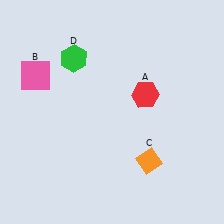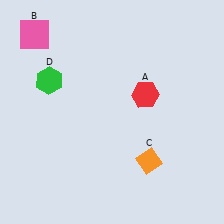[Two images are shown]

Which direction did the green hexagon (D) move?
The green hexagon (D) moved left.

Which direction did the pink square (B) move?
The pink square (B) moved up.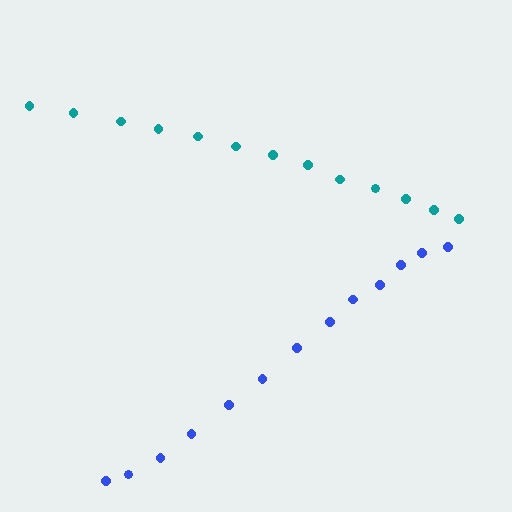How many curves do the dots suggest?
There are 2 distinct paths.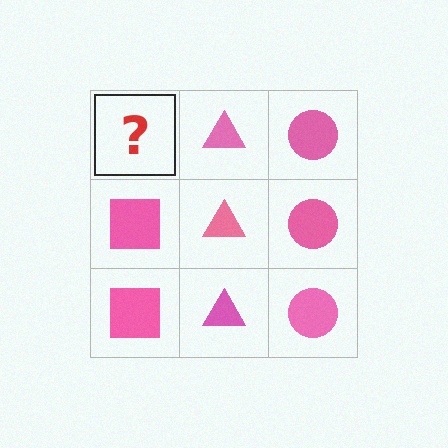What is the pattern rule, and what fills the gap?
The rule is that each column has a consistent shape. The gap should be filled with a pink square.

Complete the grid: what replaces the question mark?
The question mark should be replaced with a pink square.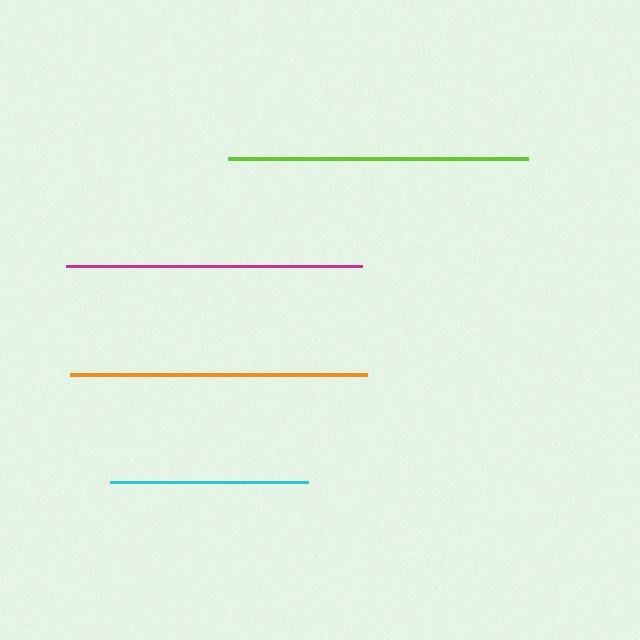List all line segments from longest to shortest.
From longest to shortest: lime, orange, magenta, cyan.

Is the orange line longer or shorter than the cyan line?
The orange line is longer than the cyan line.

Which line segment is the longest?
The lime line is the longest at approximately 300 pixels.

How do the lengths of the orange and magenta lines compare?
The orange and magenta lines are approximately the same length.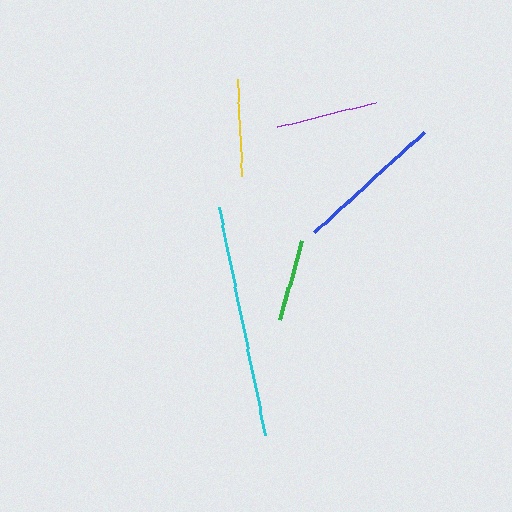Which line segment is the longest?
The cyan line is the longest at approximately 232 pixels.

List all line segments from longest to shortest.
From longest to shortest: cyan, blue, purple, yellow, green.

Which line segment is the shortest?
The green line is the shortest at approximately 83 pixels.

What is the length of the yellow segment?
The yellow segment is approximately 98 pixels long.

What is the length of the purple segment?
The purple segment is approximately 102 pixels long.